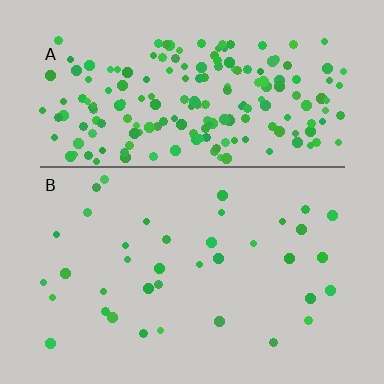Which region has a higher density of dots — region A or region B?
A (the top).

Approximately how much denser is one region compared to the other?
Approximately 5.5× — region A over region B.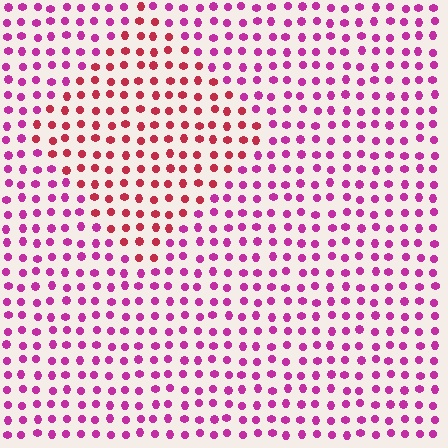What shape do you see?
I see a diamond.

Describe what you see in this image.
The image is filled with small magenta elements in a uniform arrangement. A diamond-shaped region is visible where the elements are tinted to a slightly different hue, forming a subtle color boundary.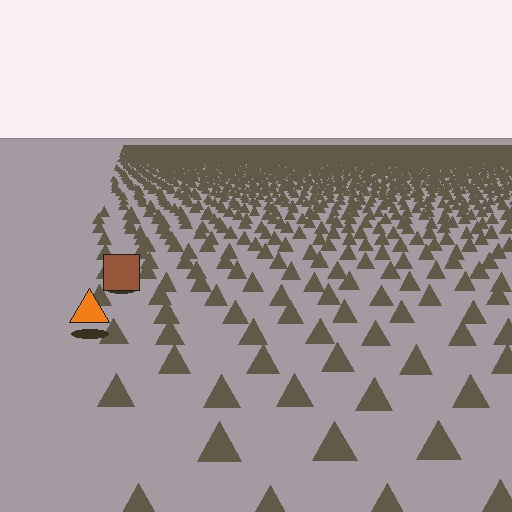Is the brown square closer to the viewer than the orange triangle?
No. The orange triangle is closer — you can tell from the texture gradient: the ground texture is coarser near it.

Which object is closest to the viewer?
The orange triangle is closest. The texture marks near it are larger and more spread out.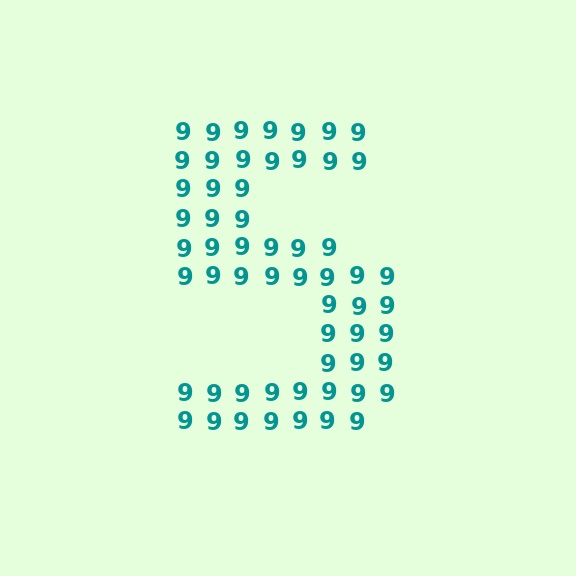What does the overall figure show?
The overall figure shows the digit 5.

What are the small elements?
The small elements are digit 9's.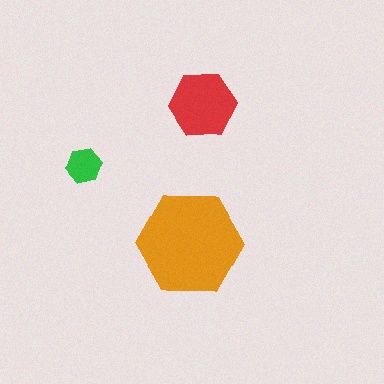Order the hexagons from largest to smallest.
the orange one, the red one, the green one.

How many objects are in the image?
There are 3 objects in the image.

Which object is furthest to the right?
The red hexagon is rightmost.